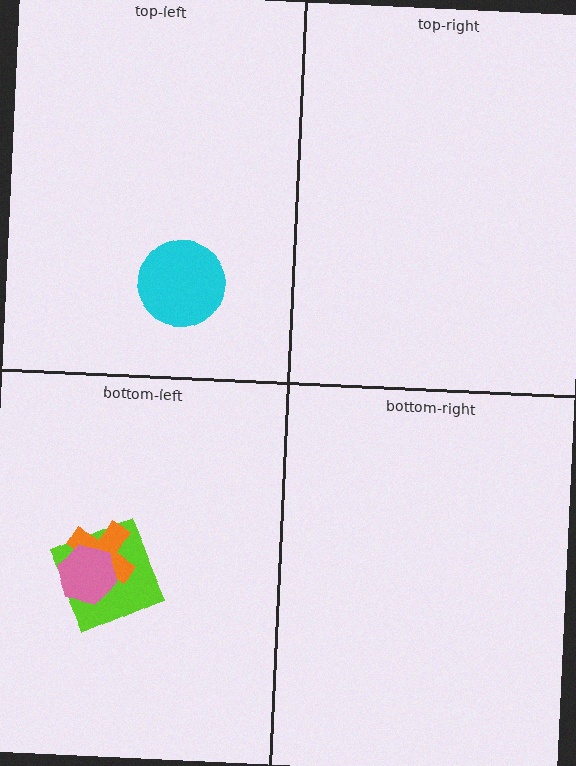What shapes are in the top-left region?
The cyan circle.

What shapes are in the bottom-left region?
The lime square, the orange cross, the pink hexagon.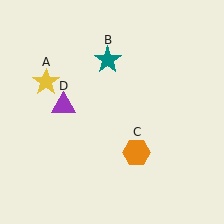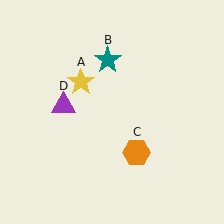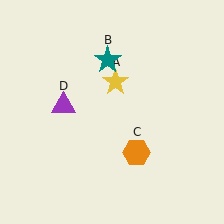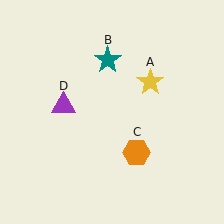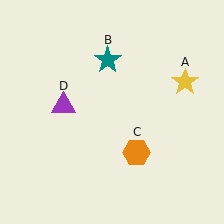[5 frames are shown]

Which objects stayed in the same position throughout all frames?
Teal star (object B) and orange hexagon (object C) and purple triangle (object D) remained stationary.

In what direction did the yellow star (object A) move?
The yellow star (object A) moved right.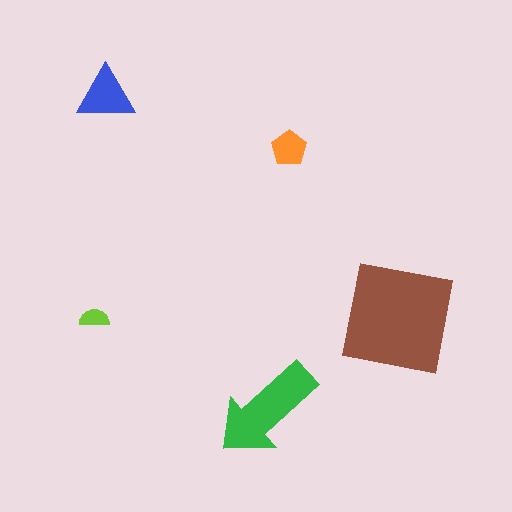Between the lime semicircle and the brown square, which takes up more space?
The brown square.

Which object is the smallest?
The lime semicircle.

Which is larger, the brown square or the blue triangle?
The brown square.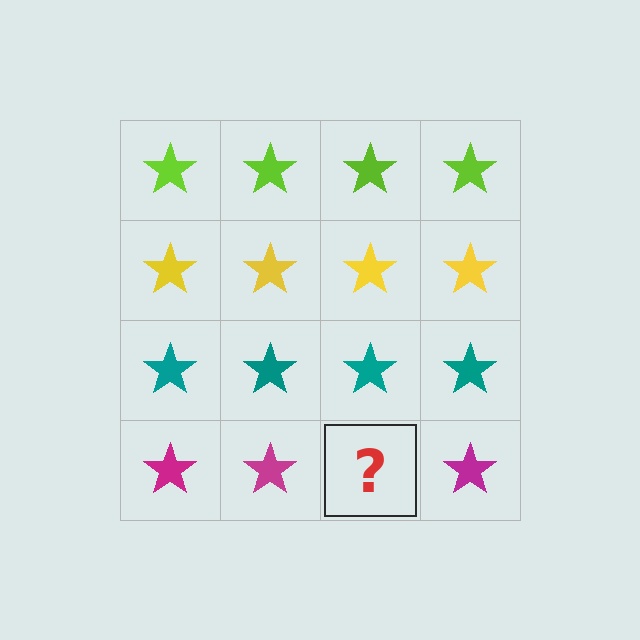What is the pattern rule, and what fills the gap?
The rule is that each row has a consistent color. The gap should be filled with a magenta star.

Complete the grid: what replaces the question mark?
The question mark should be replaced with a magenta star.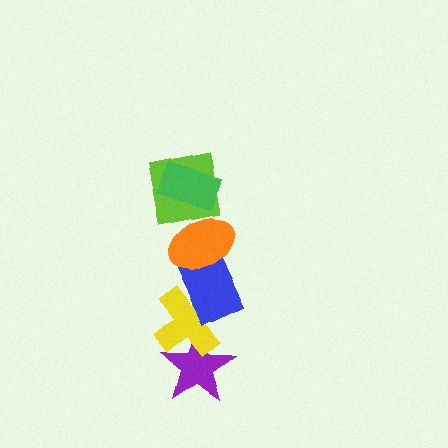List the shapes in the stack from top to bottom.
From top to bottom: the green rectangle, the lime square, the orange ellipse, the blue rectangle, the yellow cross, the purple star.